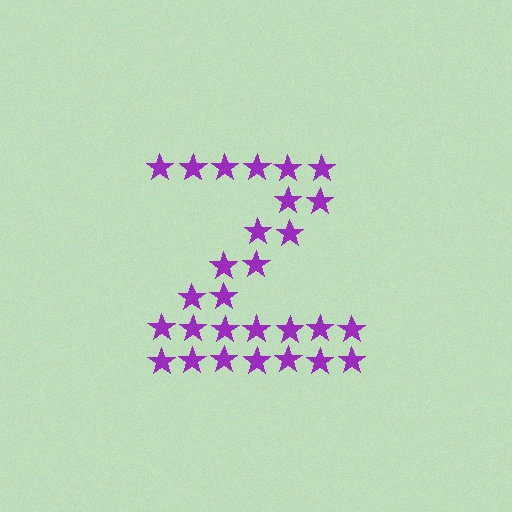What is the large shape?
The large shape is the letter Z.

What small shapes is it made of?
It is made of small stars.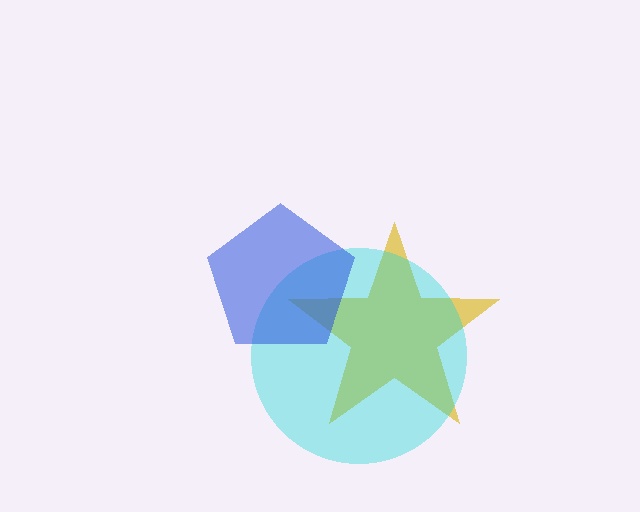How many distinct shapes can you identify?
There are 3 distinct shapes: a yellow star, a cyan circle, a blue pentagon.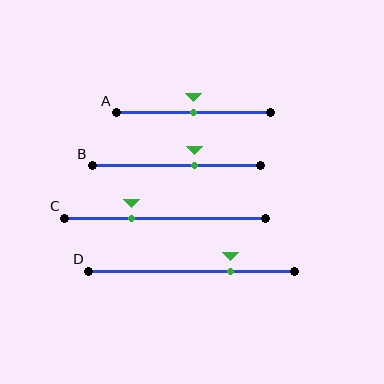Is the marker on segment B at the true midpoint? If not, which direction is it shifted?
No, the marker on segment B is shifted to the right by about 10% of the segment length.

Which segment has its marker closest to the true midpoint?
Segment A has its marker closest to the true midpoint.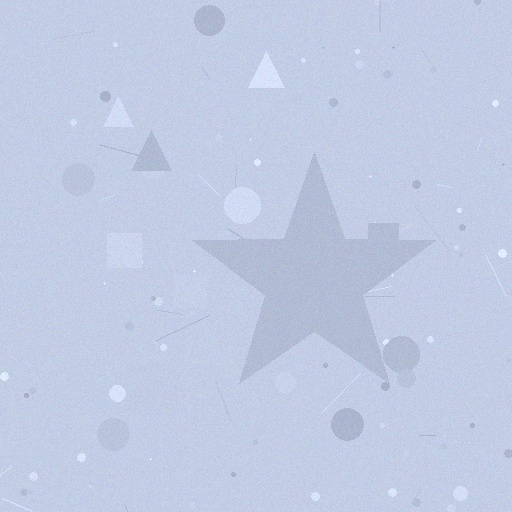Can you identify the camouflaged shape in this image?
The camouflaged shape is a star.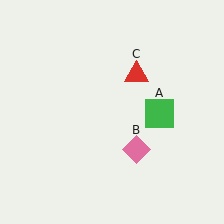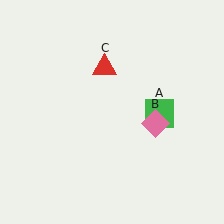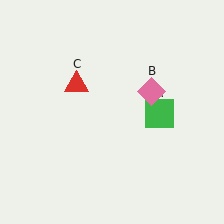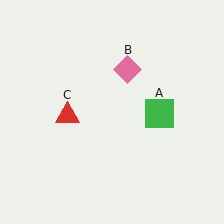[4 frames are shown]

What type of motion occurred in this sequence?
The pink diamond (object B), red triangle (object C) rotated counterclockwise around the center of the scene.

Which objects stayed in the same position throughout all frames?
Green square (object A) remained stationary.